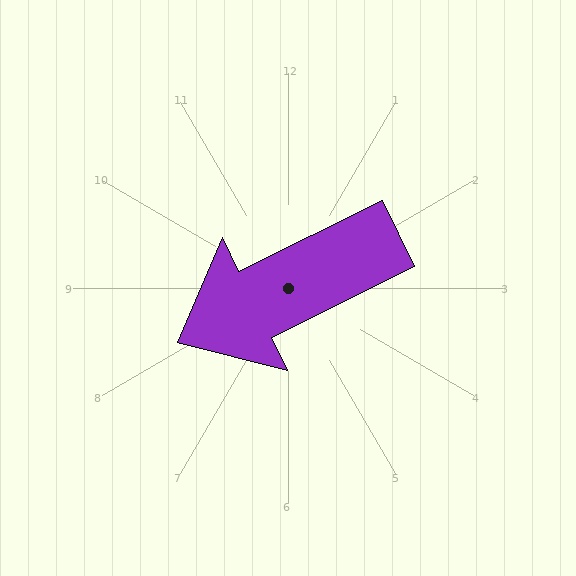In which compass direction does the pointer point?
Southwest.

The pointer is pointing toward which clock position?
Roughly 8 o'clock.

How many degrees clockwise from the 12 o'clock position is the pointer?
Approximately 244 degrees.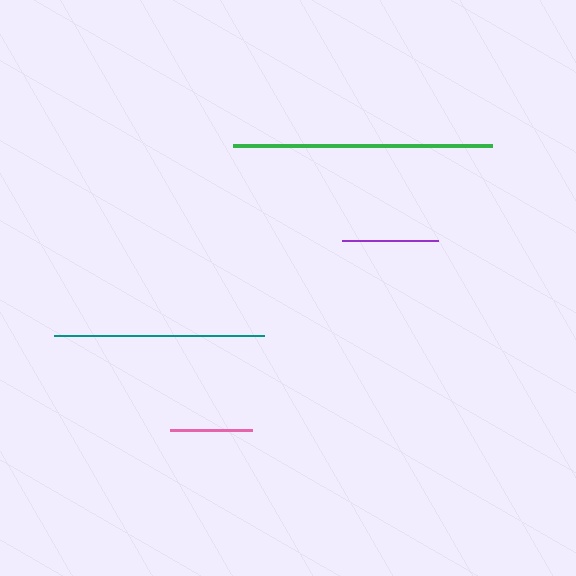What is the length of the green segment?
The green segment is approximately 259 pixels long.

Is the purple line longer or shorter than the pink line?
The purple line is longer than the pink line.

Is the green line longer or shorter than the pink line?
The green line is longer than the pink line.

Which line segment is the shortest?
The pink line is the shortest at approximately 82 pixels.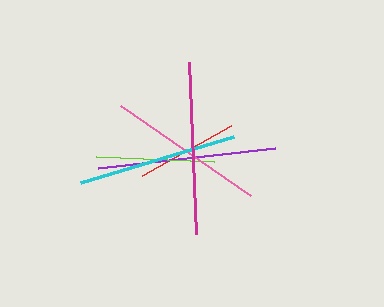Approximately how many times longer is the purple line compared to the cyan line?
The purple line is approximately 1.1 times the length of the cyan line.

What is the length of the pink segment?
The pink segment is approximately 158 pixels long.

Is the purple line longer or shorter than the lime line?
The purple line is longer than the lime line.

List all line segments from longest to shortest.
From longest to shortest: purple, magenta, cyan, pink, lime, red.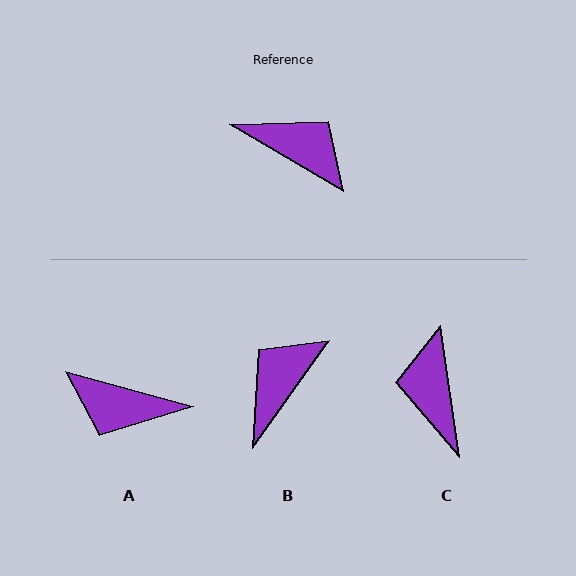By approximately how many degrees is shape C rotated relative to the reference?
Approximately 129 degrees counter-clockwise.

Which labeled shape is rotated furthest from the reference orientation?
A, about 165 degrees away.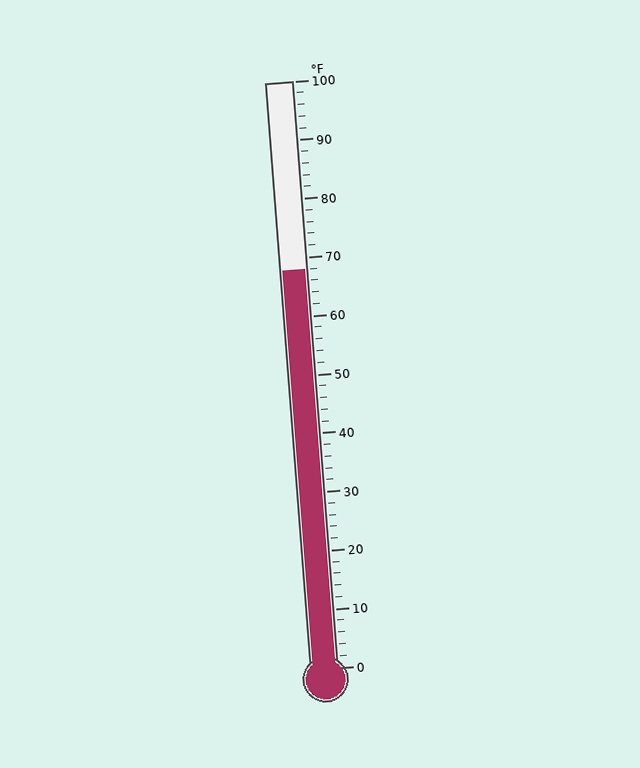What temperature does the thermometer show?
The thermometer shows approximately 68°F.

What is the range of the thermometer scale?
The thermometer scale ranges from 0°F to 100°F.